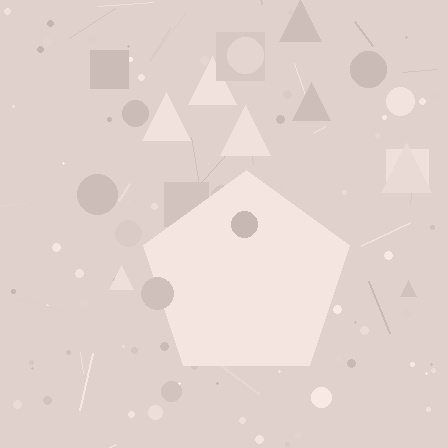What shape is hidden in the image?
A pentagon is hidden in the image.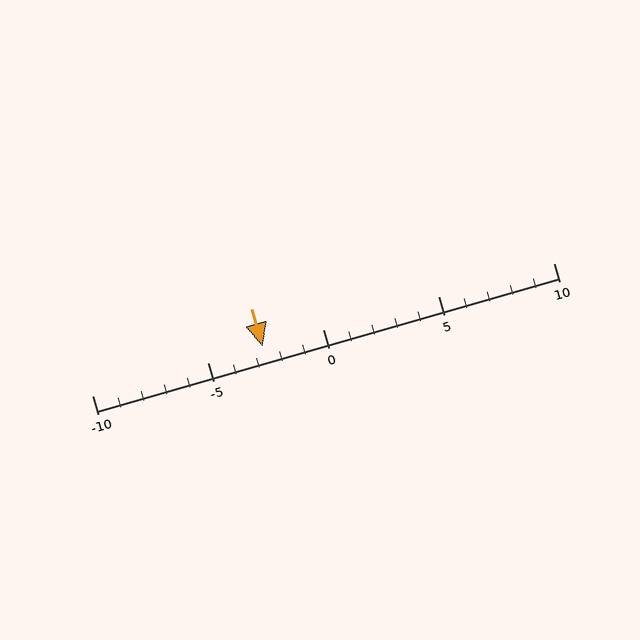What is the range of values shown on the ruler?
The ruler shows values from -10 to 10.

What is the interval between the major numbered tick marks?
The major tick marks are spaced 5 units apart.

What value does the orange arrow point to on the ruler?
The orange arrow points to approximately -3.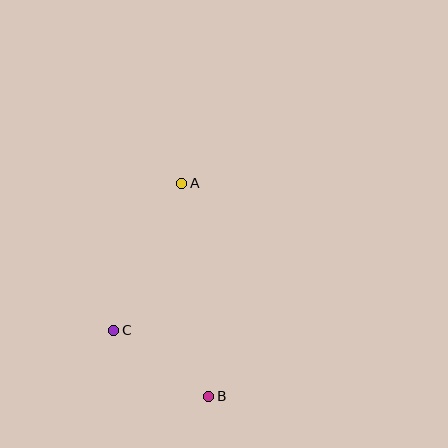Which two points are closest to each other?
Points B and C are closest to each other.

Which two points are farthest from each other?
Points A and B are farthest from each other.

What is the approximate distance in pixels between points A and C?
The distance between A and C is approximately 162 pixels.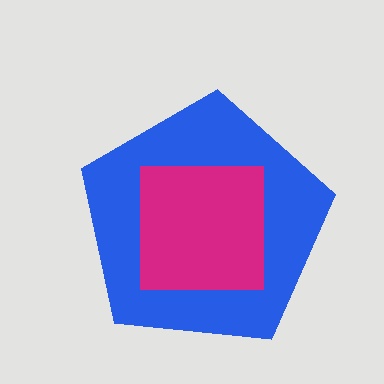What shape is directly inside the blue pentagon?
The magenta square.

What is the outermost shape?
The blue pentagon.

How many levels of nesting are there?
2.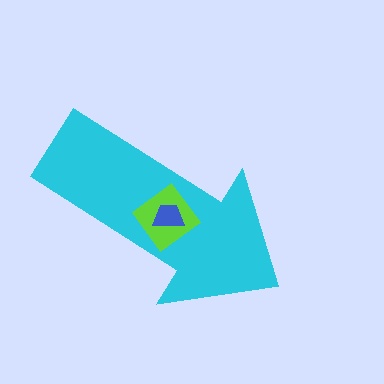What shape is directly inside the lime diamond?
The blue trapezoid.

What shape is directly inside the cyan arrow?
The lime diamond.